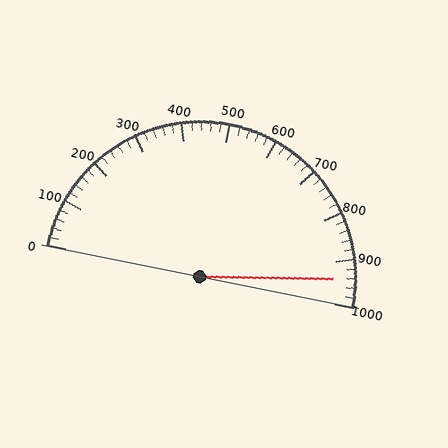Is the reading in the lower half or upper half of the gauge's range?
The reading is in the upper half of the range (0 to 1000).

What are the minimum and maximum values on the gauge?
The gauge ranges from 0 to 1000.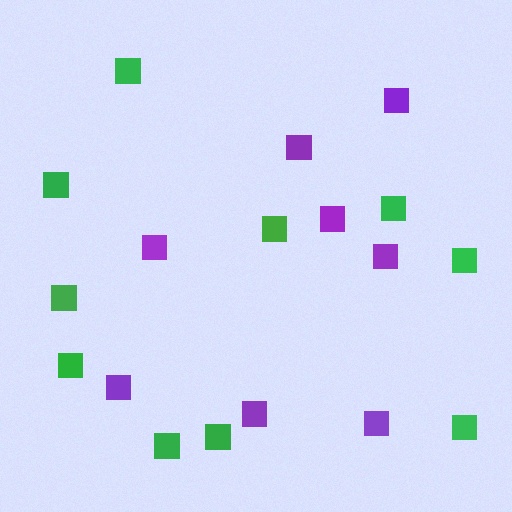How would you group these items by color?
There are 2 groups: one group of purple squares (8) and one group of green squares (10).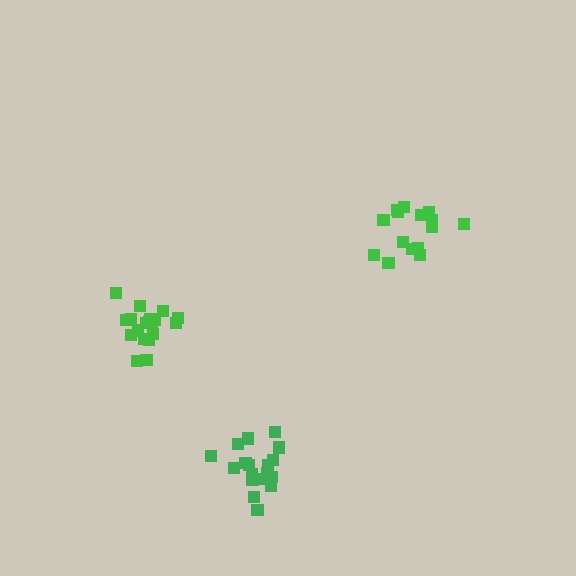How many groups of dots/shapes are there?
There are 3 groups.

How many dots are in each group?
Group 1: 15 dots, Group 2: 19 dots, Group 3: 19 dots (53 total).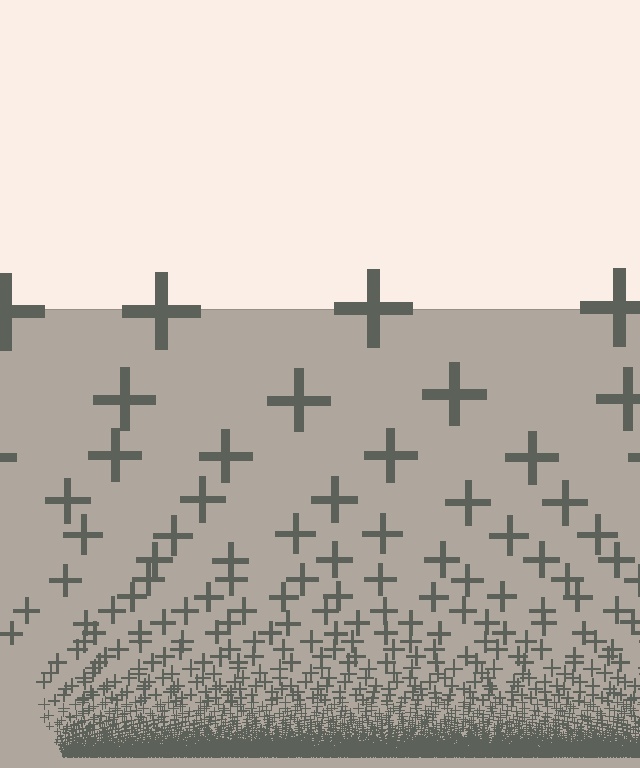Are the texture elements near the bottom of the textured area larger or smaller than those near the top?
Smaller. The gradient is inverted — elements near the bottom are smaller and denser.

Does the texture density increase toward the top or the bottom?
Density increases toward the bottom.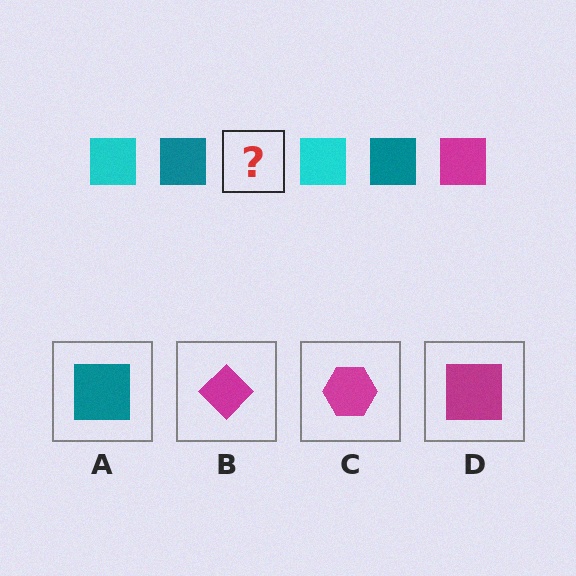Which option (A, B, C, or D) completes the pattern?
D.